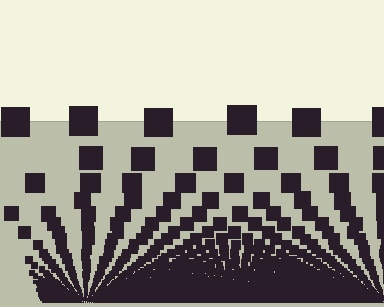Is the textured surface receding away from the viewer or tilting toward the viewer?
The surface appears to tilt toward the viewer. Texture elements get larger and sparser toward the top.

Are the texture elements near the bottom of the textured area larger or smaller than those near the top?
Smaller. The gradient is inverted — elements near the bottom are smaller and denser.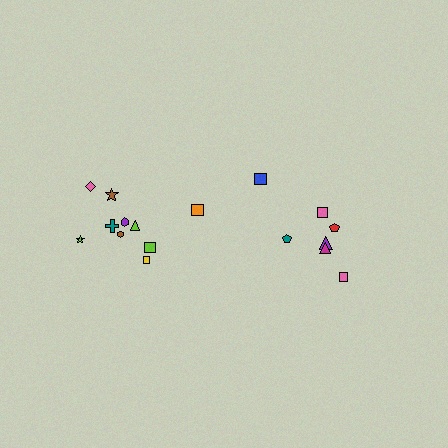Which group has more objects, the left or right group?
The left group.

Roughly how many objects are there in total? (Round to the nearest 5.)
Roughly 15 objects in total.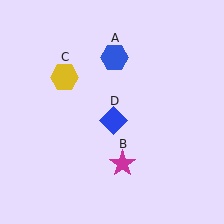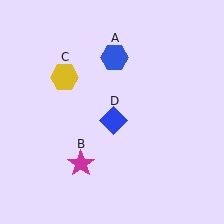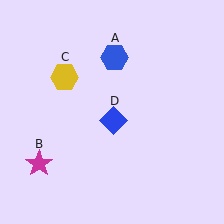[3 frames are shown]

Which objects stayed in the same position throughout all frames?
Blue hexagon (object A) and yellow hexagon (object C) and blue diamond (object D) remained stationary.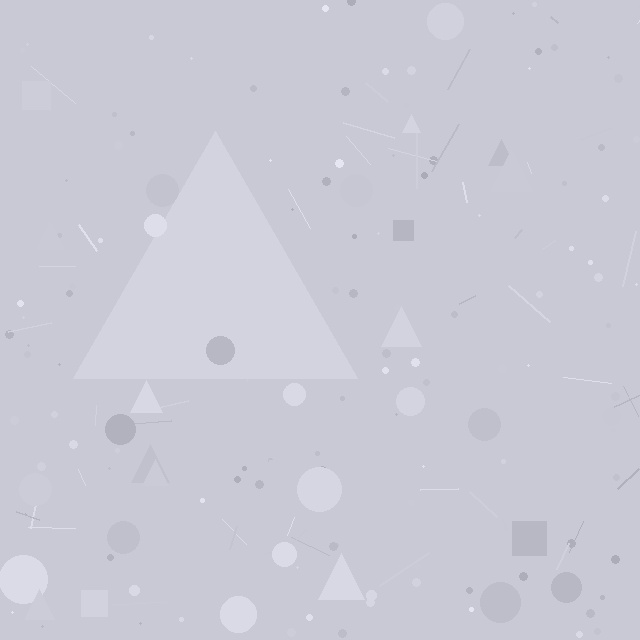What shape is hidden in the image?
A triangle is hidden in the image.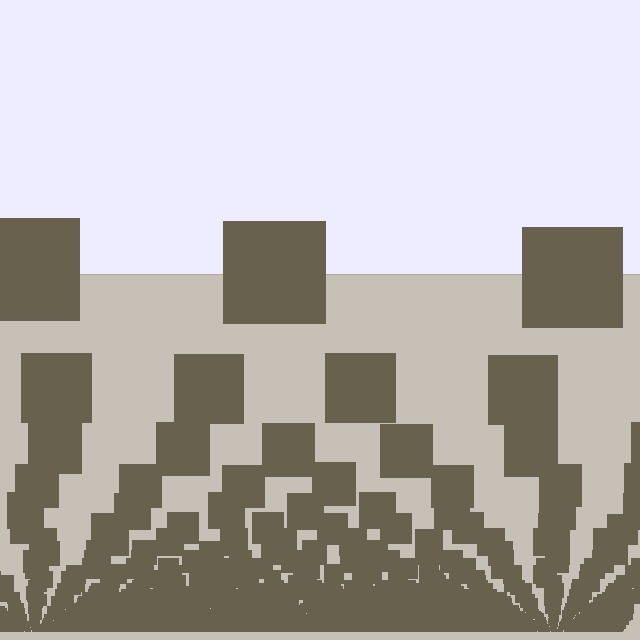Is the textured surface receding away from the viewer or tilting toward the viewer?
The surface appears to tilt toward the viewer. Texture elements get larger and sparser toward the top.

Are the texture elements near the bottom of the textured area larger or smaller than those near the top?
Smaller. The gradient is inverted — elements near the bottom are smaller and denser.